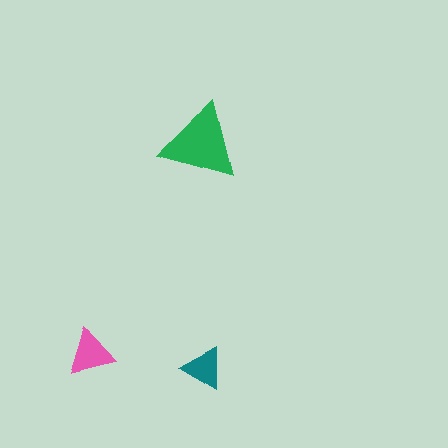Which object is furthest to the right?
The green triangle is rightmost.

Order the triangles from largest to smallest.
the green one, the pink one, the teal one.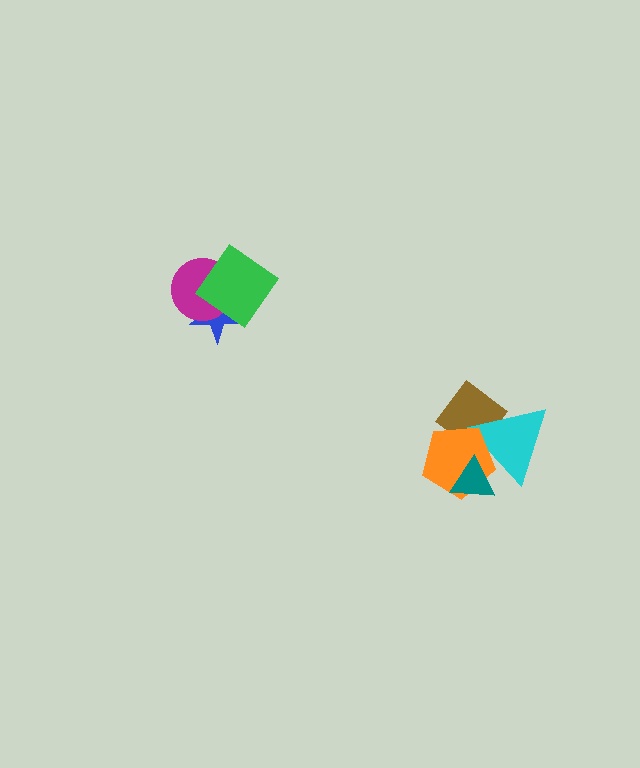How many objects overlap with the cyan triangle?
3 objects overlap with the cyan triangle.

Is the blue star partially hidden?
Yes, it is partially covered by another shape.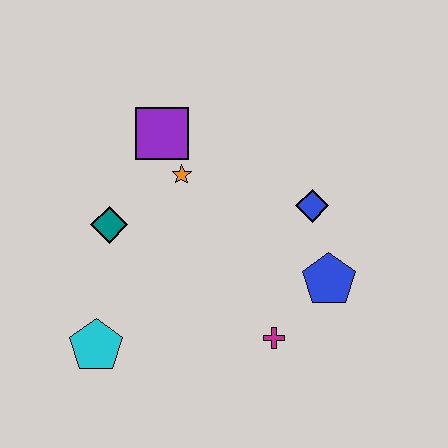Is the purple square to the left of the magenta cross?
Yes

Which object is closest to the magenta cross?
The blue pentagon is closest to the magenta cross.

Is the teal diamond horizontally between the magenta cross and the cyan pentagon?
Yes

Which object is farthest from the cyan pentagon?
The blue diamond is farthest from the cyan pentagon.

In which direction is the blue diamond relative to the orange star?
The blue diamond is to the right of the orange star.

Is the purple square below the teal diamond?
No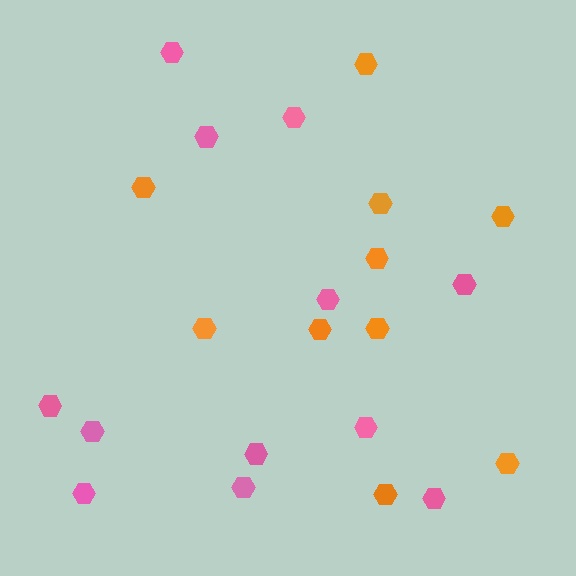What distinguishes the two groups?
There are 2 groups: one group of orange hexagons (10) and one group of pink hexagons (12).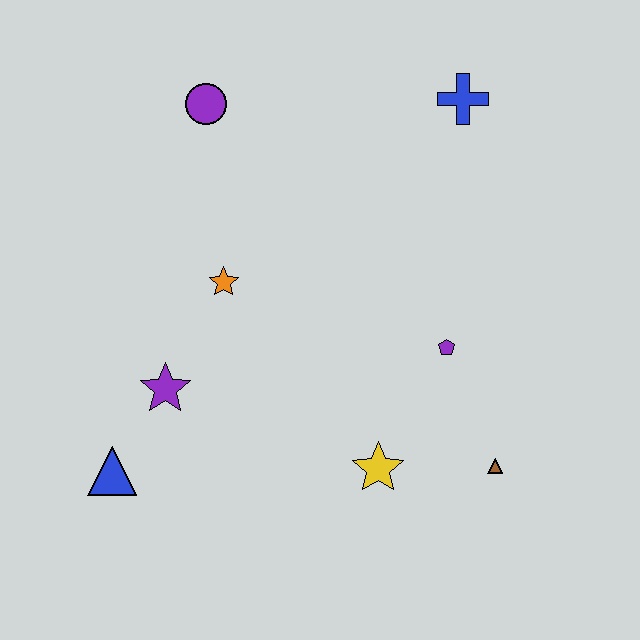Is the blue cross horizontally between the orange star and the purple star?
No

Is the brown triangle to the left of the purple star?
No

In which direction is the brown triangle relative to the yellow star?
The brown triangle is to the right of the yellow star.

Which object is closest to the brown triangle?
The yellow star is closest to the brown triangle.